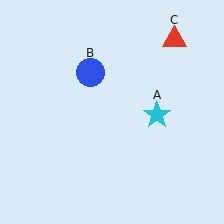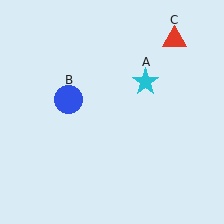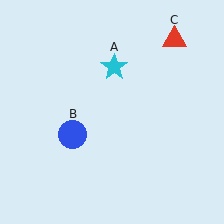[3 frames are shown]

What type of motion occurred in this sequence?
The cyan star (object A), blue circle (object B) rotated counterclockwise around the center of the scene.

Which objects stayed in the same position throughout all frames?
Red triangle (object C) remained stationary.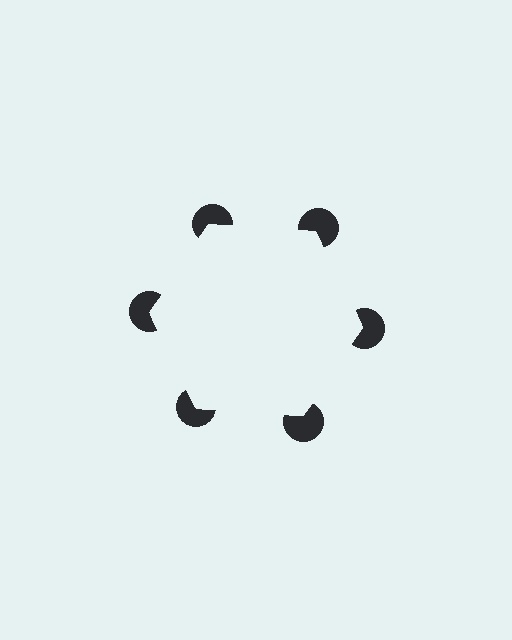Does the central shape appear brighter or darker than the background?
It typically appears slightly brighter than the background, even though no actual brightness change is drawn.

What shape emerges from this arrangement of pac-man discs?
An illusory hexagon — its edges are inferred from the aligned wedge cuts in the pac-man discs, not physically drawn.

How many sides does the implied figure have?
6 sides.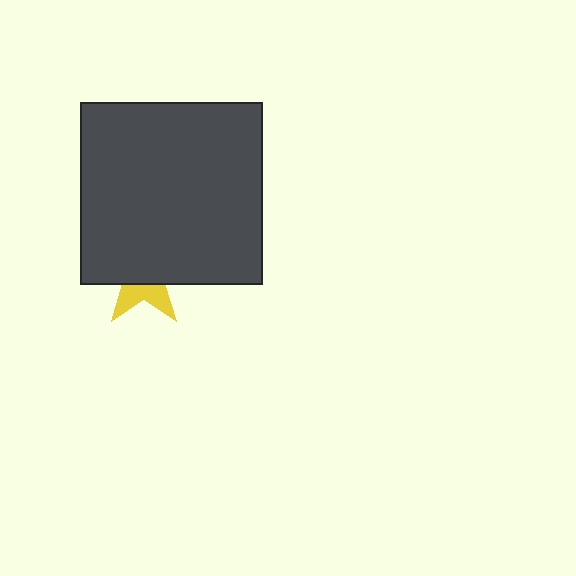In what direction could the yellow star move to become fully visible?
The yellow star could move down. That would shift it out from behind the dark gray square entirely.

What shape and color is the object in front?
The object in front is a dark gray square.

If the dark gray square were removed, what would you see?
You would see the complete yellow star.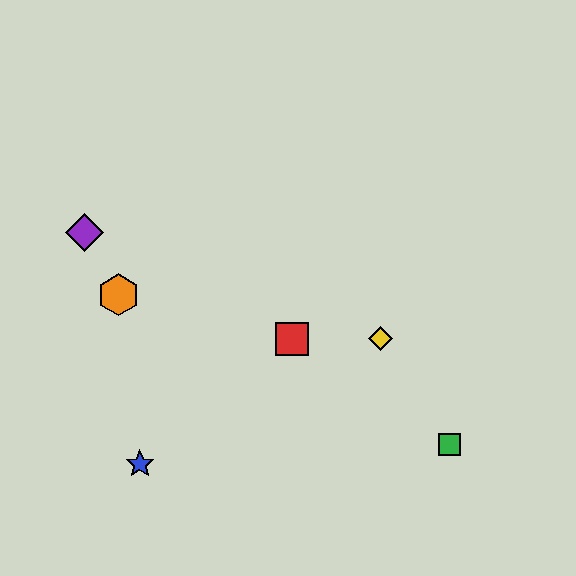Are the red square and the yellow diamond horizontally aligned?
Yes, both are at y≈339.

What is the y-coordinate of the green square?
The green square is at y≈444.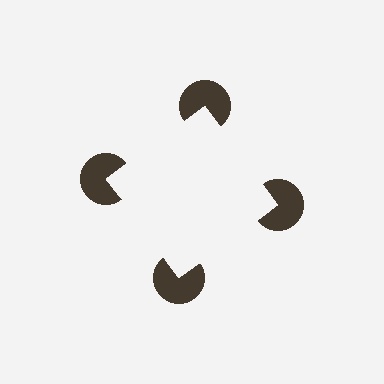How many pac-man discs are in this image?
There are 4 — one at each vertex of the illusory square.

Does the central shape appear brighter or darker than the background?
It typically appears slightly brighter than the background, even though no actual brightness change is drawn.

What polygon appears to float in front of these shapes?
An illusory square — its edges are inferred from the aligned wedge cuts in the pac-man discs, not physically drawn.